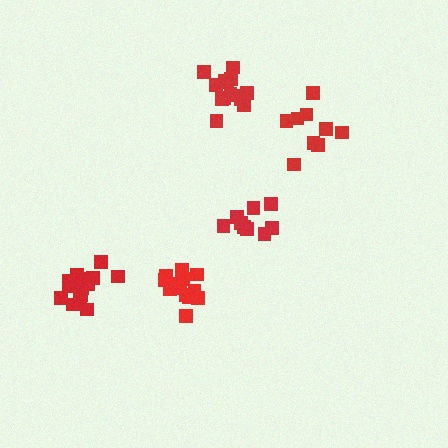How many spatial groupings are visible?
There are 5 spatial groupings.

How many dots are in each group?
Group 1: 14 dots, Group 2: 9 dots, Group 3: 9 dots, Group 4: 14 dots, Group 5: 15 dots (61 total).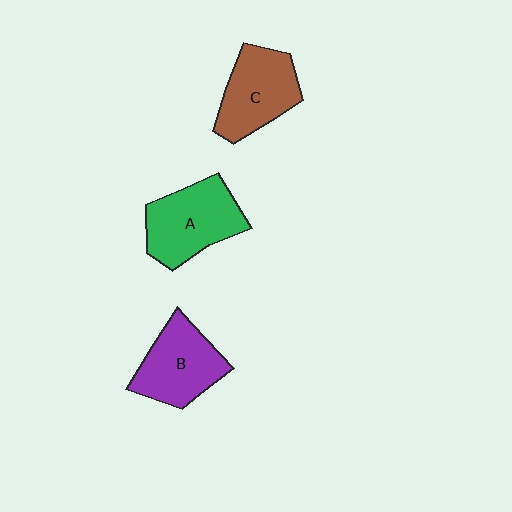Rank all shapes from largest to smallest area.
From largest to smallest: A (green), C (brown), B (purple).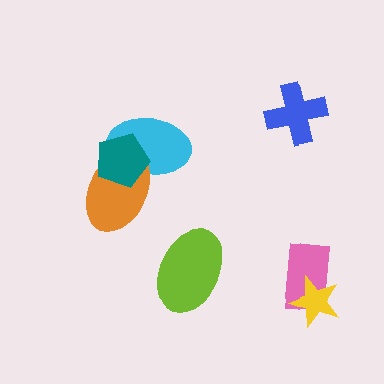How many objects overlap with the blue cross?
0 objects overlap with the blue cross.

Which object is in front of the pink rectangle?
The yellow star is in front of the pink rectangle.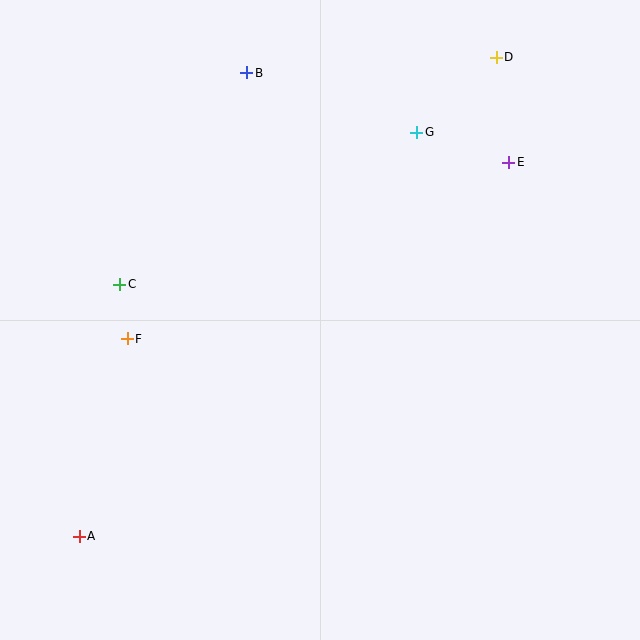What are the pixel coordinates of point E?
Point E is at (509, 162).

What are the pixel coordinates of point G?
Point G is at (417, 132).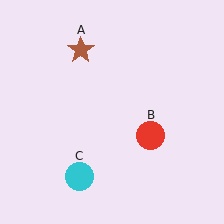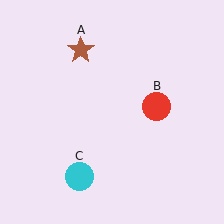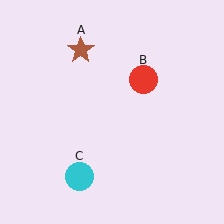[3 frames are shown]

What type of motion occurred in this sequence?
The red circle (object B) rotated counterclockwise around the center of the scene.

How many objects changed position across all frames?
1 object changed position: red circle (object B).